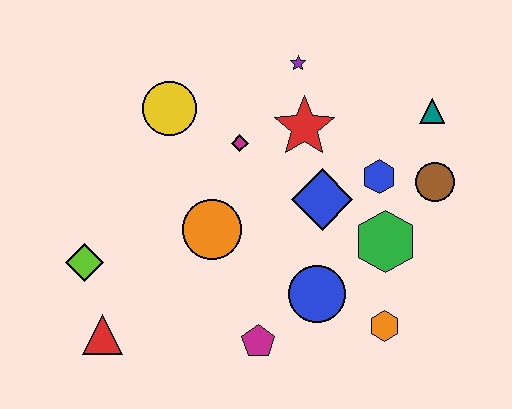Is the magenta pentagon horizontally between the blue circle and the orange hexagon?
No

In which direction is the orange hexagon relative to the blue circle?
The orange hexagon is to the right of the blue circle.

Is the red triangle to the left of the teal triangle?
Yes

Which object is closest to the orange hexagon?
The blue circle is closest to the orange hexagon.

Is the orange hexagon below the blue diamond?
Yes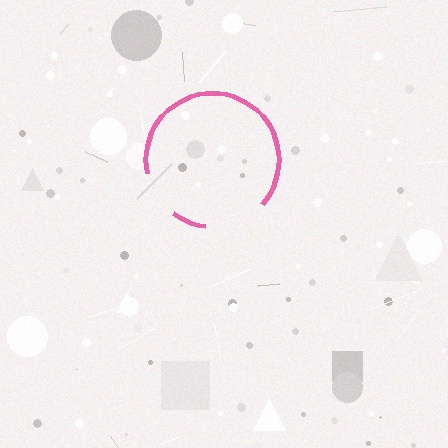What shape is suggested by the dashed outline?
The dashed outline suggests a circle.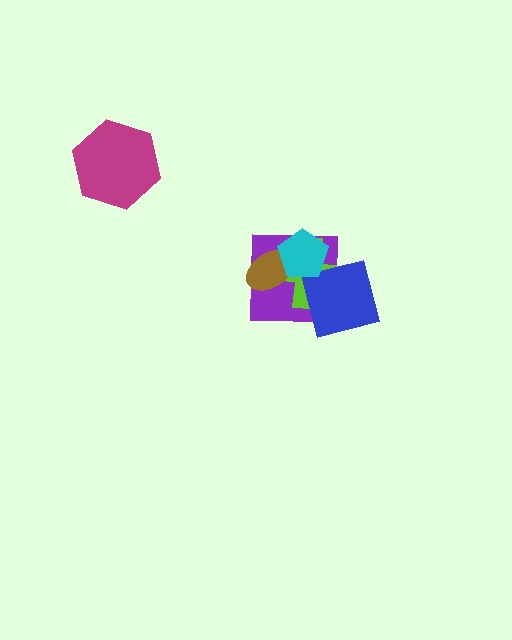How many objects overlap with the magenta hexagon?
0 objects overlap with the magenta hexagon.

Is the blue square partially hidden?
Yes, it is partially covered by another shape.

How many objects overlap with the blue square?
3 objects overlap with the blue square.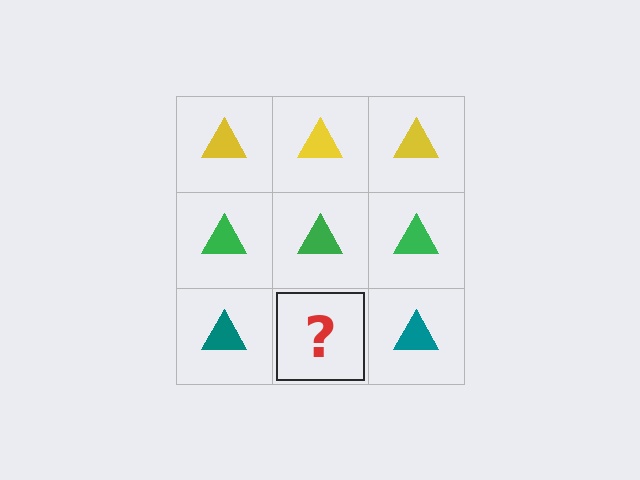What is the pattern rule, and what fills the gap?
The rule is that each row has a consistent color. The gap should be filled with a teal triangle.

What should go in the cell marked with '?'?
The missing cell should contain a teal triangle.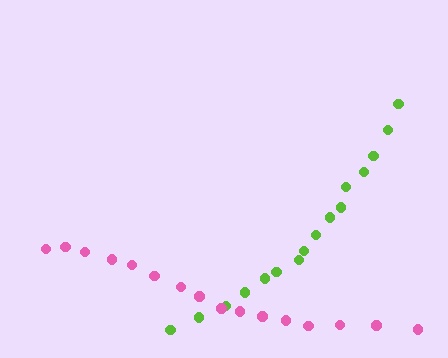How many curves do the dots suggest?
There are 2 distinct paths.